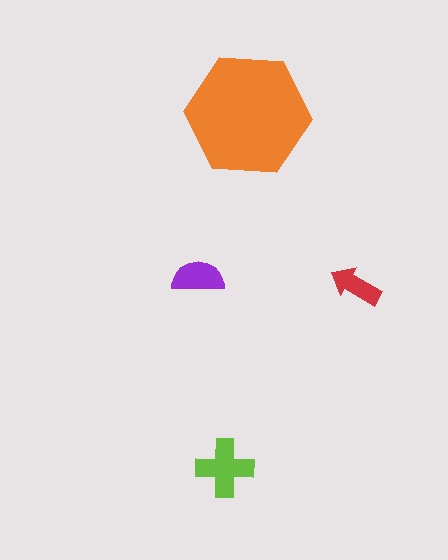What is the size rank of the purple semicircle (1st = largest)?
3rd.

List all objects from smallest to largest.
The red arrow, the purple semicircle, the lime cross, the orange hexagon.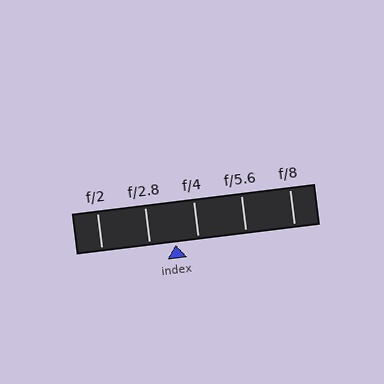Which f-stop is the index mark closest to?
The index mark is closest to f/4.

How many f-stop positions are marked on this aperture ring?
There are 5 f-stop positions marked.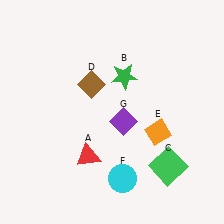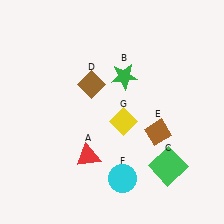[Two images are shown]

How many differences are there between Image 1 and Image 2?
There are 2 differences between the two images.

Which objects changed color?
E changed from orange to brown. G changed from purple to yellow.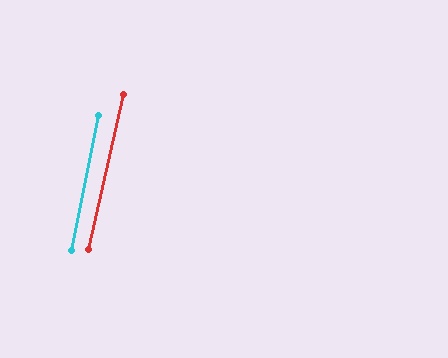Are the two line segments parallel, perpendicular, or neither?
Parallel — their directions differ by only 1.2°.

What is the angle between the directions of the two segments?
Approximately 1 degree.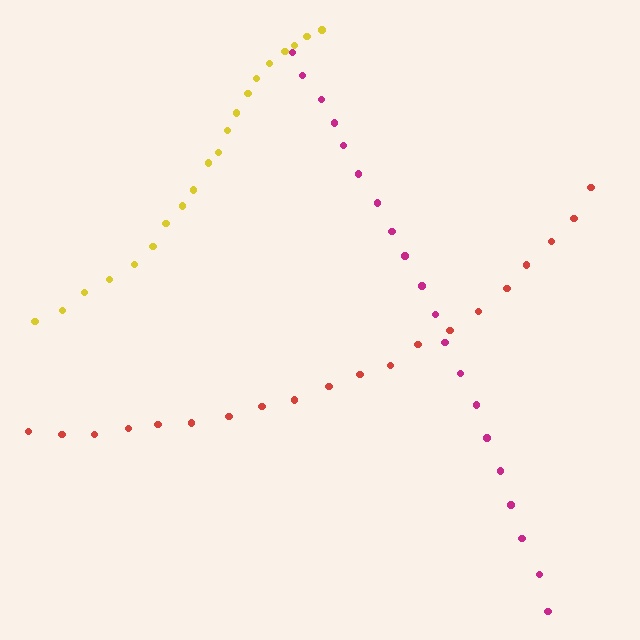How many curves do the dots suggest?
There are 3 distinct paths.